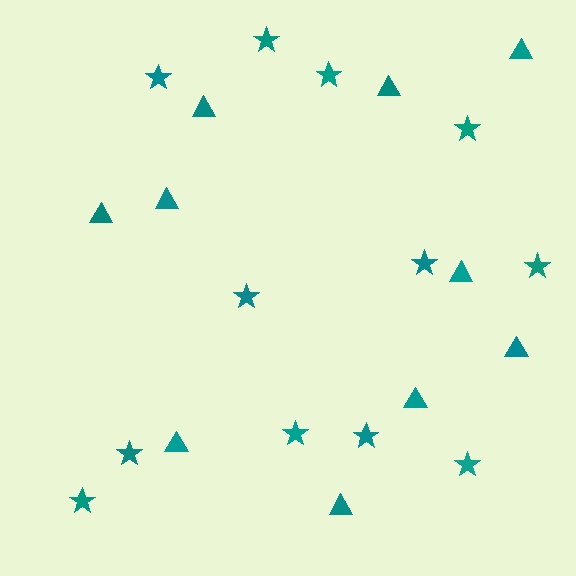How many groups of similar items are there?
There are 2 groups: one group of stars (12) and one group of triangles (10).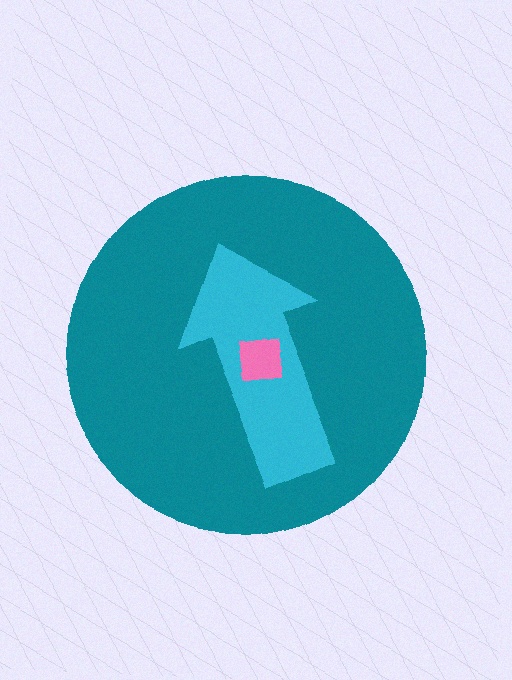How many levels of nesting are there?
3.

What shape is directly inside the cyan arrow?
The pink square.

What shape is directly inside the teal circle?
The cyan arrow.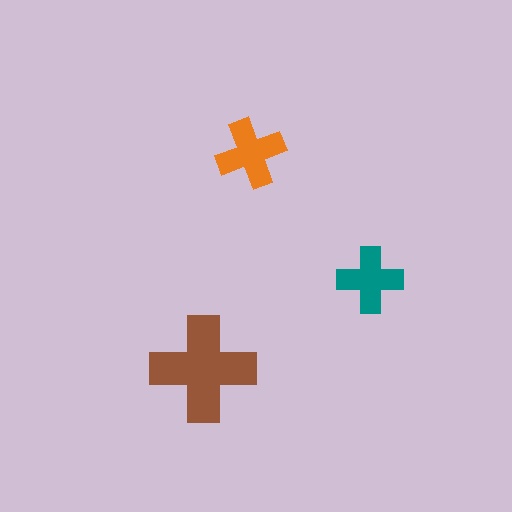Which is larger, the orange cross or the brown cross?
The brown one.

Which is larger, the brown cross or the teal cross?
The brown one.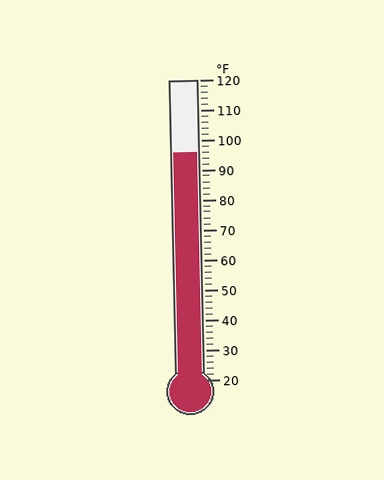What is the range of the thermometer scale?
The thermometer scale ranges from 20°F to 120°F.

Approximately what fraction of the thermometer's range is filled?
The thermometer is filled to approximately 75% of its range.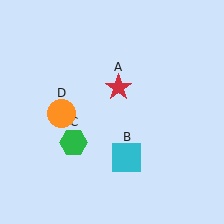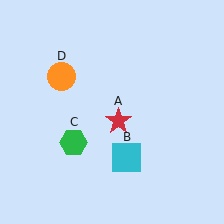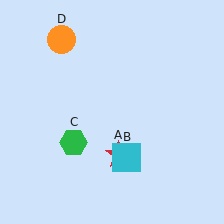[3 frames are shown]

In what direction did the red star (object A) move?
The red star (object A) moved down.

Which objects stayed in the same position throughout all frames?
Cyan square (object B) and green hexagon (object C) remained stationary.